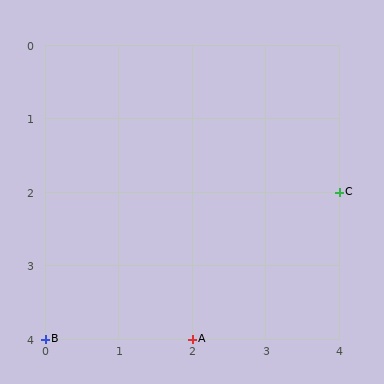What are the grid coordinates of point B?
Point B is at grid coordinates (0, 4).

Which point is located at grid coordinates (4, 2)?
Point C is at (4, 2).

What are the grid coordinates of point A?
Point A is at grid coordinates (2, 4).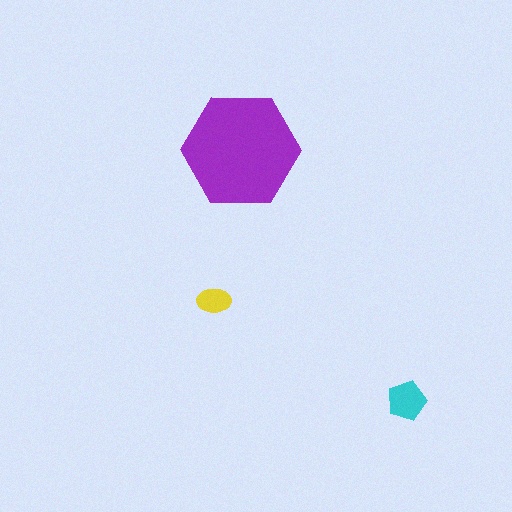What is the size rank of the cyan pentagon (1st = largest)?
2nd.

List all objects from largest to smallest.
The purple hexagon, the cyan pentagon, the yellow ellipse.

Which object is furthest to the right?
The cyan pentagon is rightmost.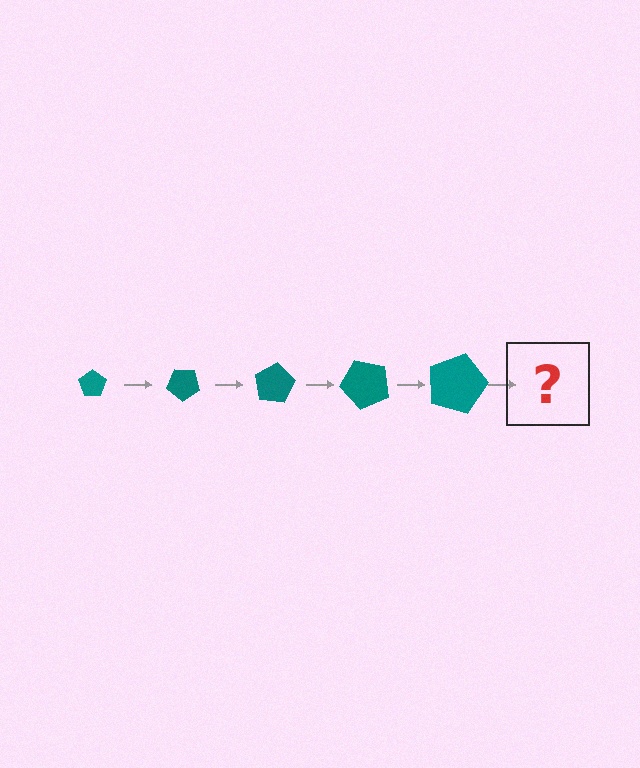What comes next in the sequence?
The next element should be a pentagon, larger than the previous one and rotated 200 degrees from the start.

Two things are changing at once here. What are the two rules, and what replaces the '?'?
The two rules are that the pentagon grows larger each step and it rotates 40 degrees each step. The '?' should be a pentagon, larger than the previous one and rotated 200 degrees from the start.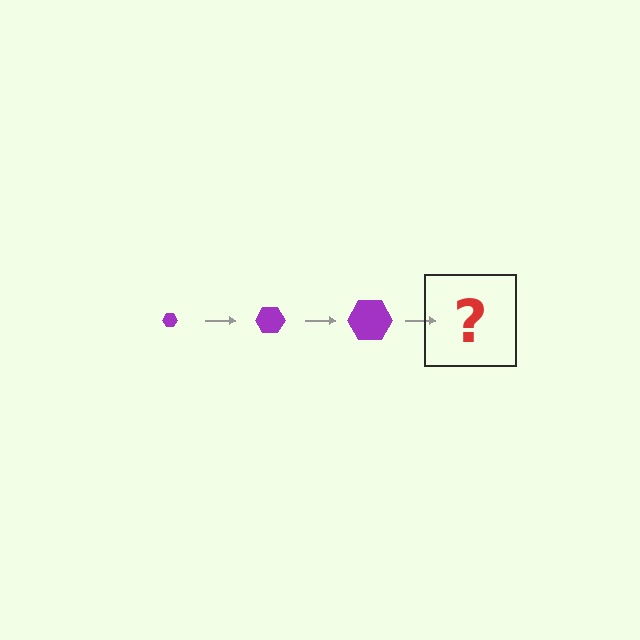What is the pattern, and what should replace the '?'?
The pattern is that the hexagon gets progressively larger each step. The '?' should be a purple hexagon, larger than the previous one.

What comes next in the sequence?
The next element should be a purple hexagon, larger than the previous one.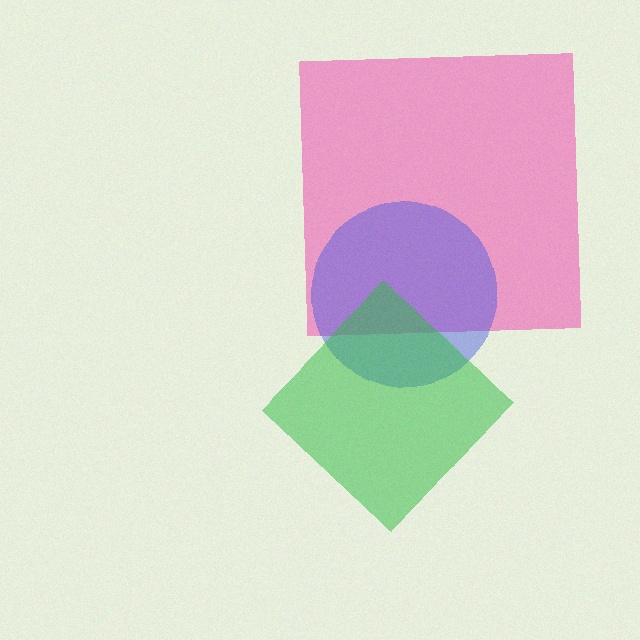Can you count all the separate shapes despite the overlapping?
Yes, there are 3 separate shapes.